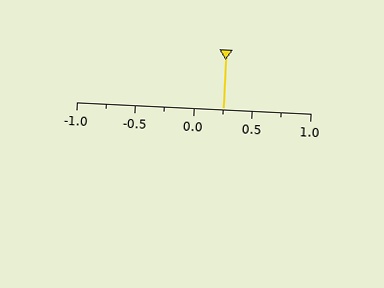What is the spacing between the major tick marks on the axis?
The major ticks are spaced 0.5 apart.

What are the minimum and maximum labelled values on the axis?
The axis runs from -1.0 to 1.0.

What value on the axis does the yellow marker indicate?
The marker indicates approximately 0.25.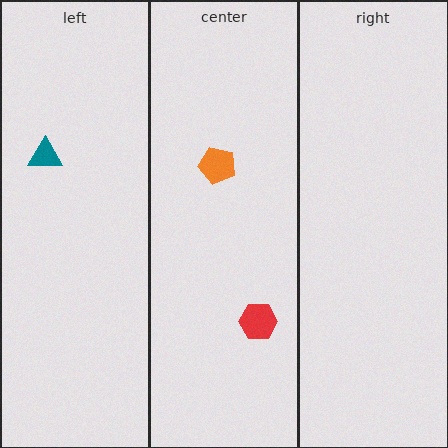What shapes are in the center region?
The orange pentagon, the red hexagon.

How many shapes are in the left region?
1.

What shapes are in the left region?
The teal triangle.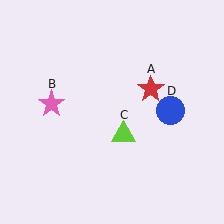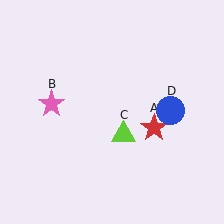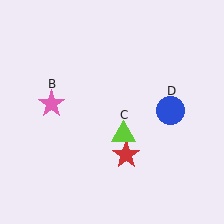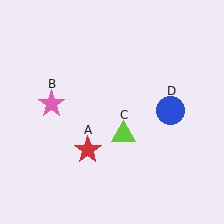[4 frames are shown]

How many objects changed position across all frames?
1 object changed position: red star (object A).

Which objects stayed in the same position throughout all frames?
Pink star (object B) and lime triangle (object C) and blue circle (object D) remained stationary.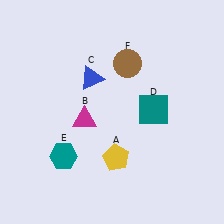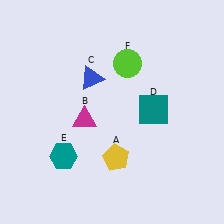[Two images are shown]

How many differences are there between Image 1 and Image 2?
There is 1 difference between the two images.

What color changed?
The circle (F) changed from brown in Image 1 to lime in Image 2.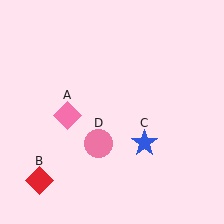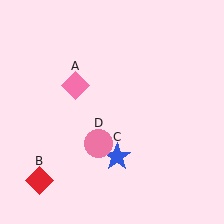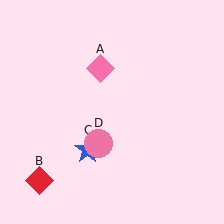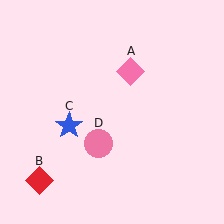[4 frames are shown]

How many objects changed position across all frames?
2 objects changed position: pink diamond (object A), blue star (object C).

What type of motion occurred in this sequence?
The pink diamond (object A), blue star (object C) rotated clockwise around the center of the scene.